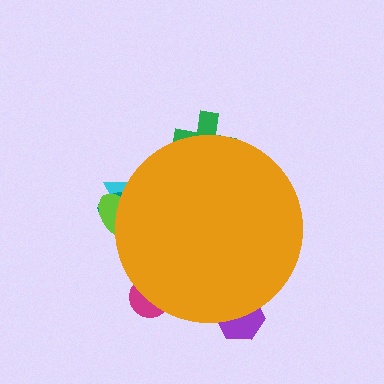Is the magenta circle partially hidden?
Yes, the magenta circle is partially hidden behind the orange circle.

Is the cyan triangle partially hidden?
Yes, the cyan triangle is partially hidden behind the orange circle.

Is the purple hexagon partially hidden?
Yes, the purple hexagon is partially hidden behind the orange circle.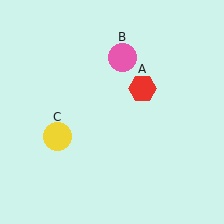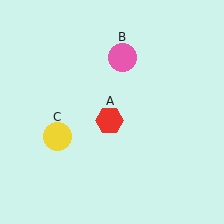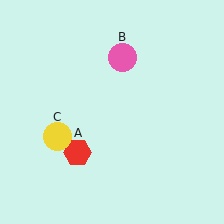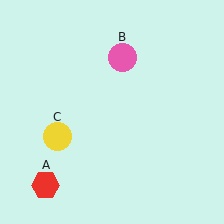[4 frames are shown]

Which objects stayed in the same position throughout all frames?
Pink circle (object B) and yellow circle (object C) remained stationary.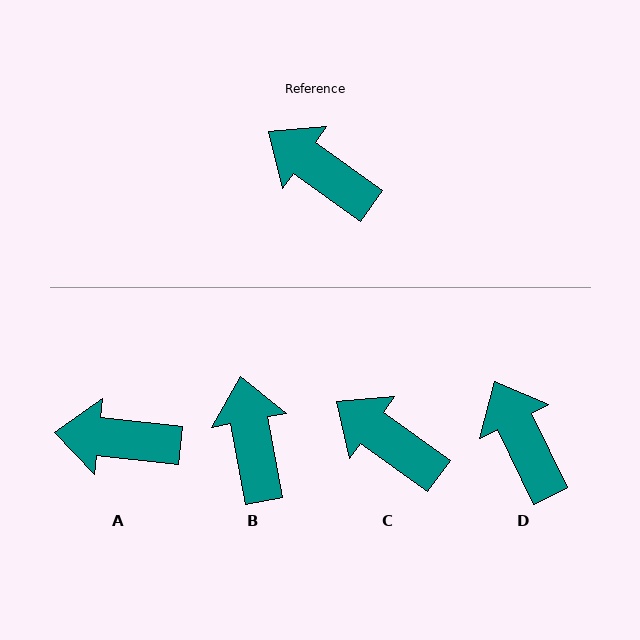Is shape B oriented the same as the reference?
No, it is off by about 43 degrees.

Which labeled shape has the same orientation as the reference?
C.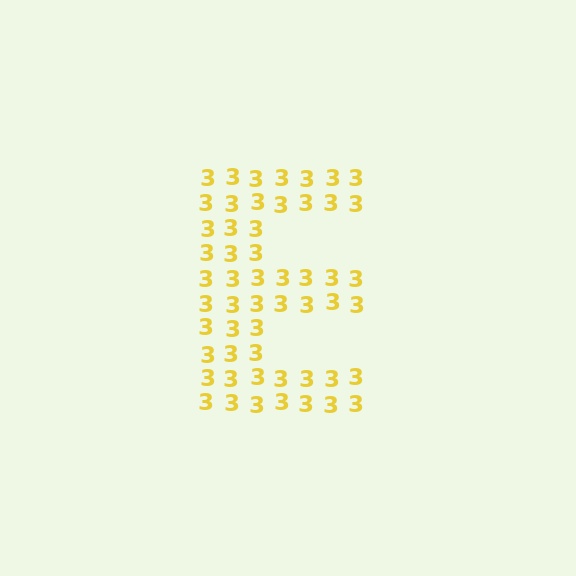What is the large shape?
The large shape is the letter E.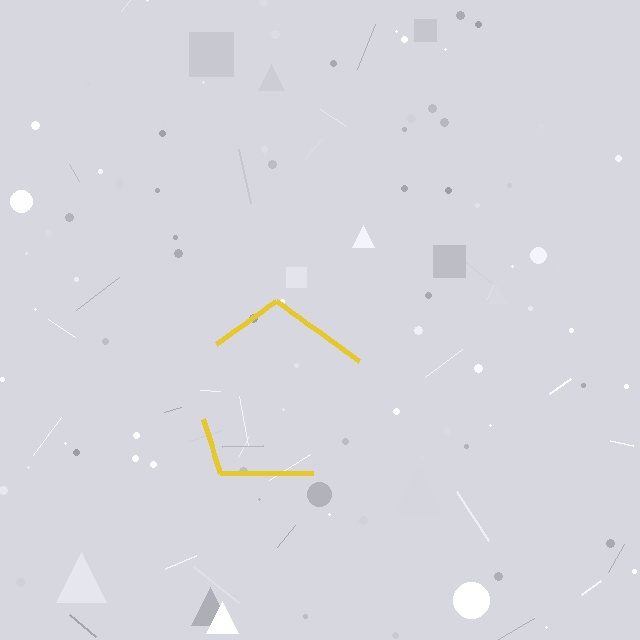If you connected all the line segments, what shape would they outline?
They would outline a pentagon.